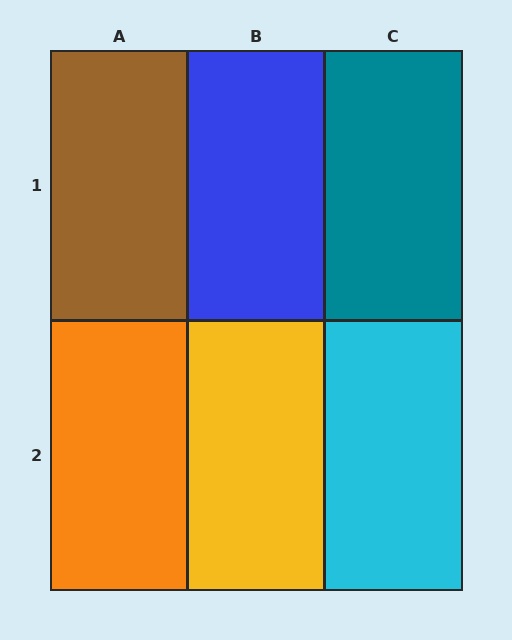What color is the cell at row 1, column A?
Brown.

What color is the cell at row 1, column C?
Teal.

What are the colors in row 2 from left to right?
Orange, yellow, cyan.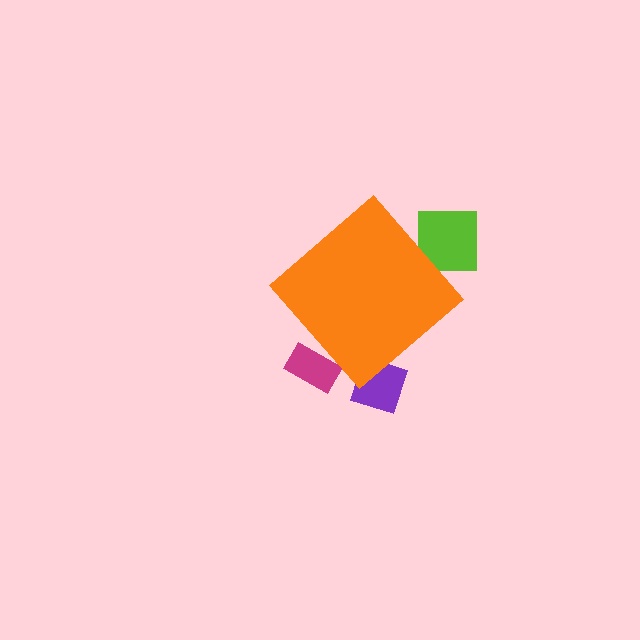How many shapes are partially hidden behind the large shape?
3 shapes are partially hidden.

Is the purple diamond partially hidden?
Yes, the purple diamond is partially hidden behind the orange diamond.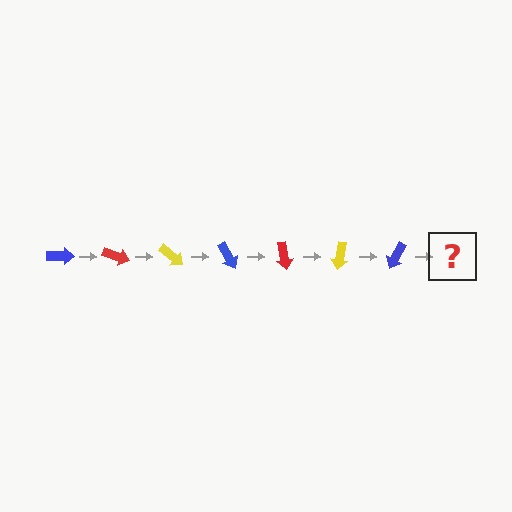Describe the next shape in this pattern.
It should be a red arrow, rotated 140 degrees from the start.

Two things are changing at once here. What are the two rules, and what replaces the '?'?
The two rules are that it rotates 20 degrees each step and the color cycles through blue, red, and yellow. The '?' should be a red arrow, rotated 140 degrees from the start.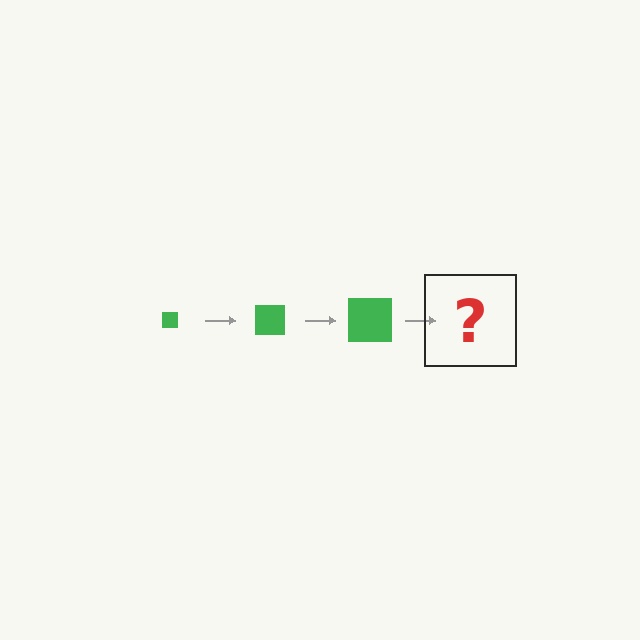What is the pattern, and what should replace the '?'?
The pattern is that the square gets progressively larger each step. The '?' should be a green square, larger than the previous one.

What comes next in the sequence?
The next element should be a green square, larger than the previous one.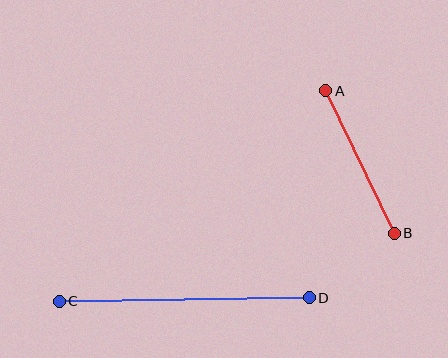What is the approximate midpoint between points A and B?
The midpoint is at approximately (360, 162) pixels.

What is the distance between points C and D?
The distance is approximately 250 pixels.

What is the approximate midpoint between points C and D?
The midpoint is at approximately (184, 300) pixels.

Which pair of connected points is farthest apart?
Points C and D are farthest apart.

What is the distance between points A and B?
The distance is approximately 158 pixels.